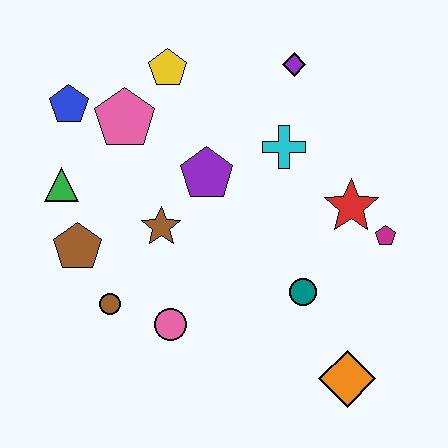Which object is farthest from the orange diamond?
The blue pentagon is farthest from the orange diamond.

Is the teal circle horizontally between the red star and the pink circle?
Yes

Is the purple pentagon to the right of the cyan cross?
No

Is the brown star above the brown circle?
Yes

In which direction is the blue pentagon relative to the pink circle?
The blue pentagon is above the pink circle.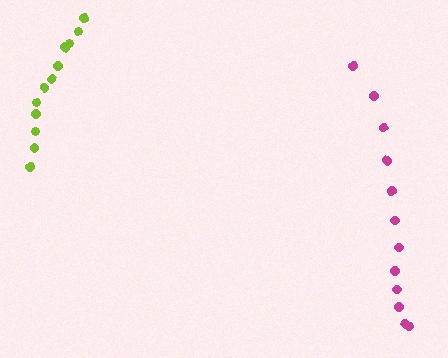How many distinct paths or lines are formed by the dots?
There are 2 distinct paths.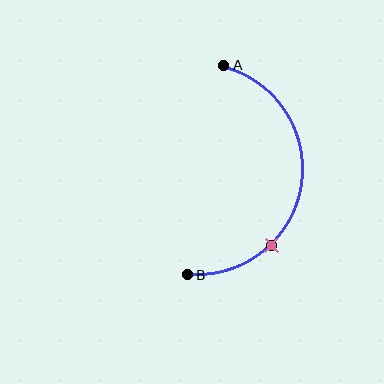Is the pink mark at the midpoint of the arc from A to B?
No. The pink mark lies on the arc but is closer to endpoint B. The arc midpoint would be at the point on the curve equidistant along the arc from both A and B.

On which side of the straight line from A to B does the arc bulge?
The arc bulges to the right of the straight line connecting A and B.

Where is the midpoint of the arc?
The arc midpoint is the point on the curve farthest from the straight line joining A and B. It sits to the right of that line.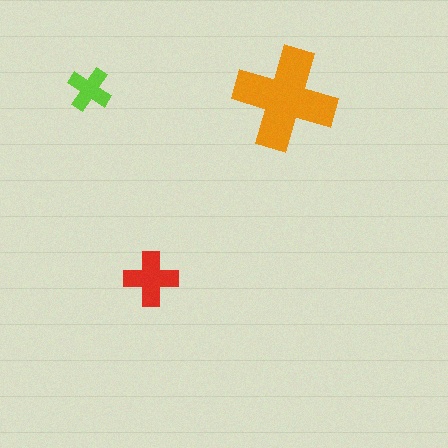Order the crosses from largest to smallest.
the orange one, the red one, the lime one.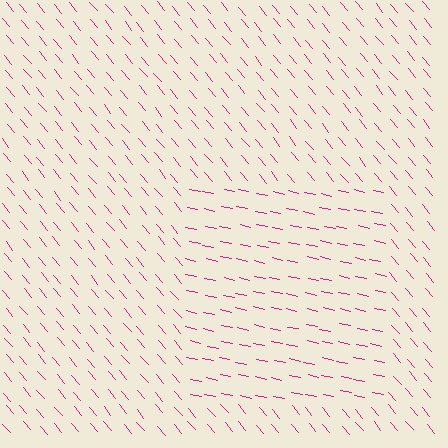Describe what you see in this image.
The image is filled with small magenta line segments. A rectangle region in the image has lines oriented differently from the surrounding lines, creating a visible texture boundary.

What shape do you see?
I see a rectangle.